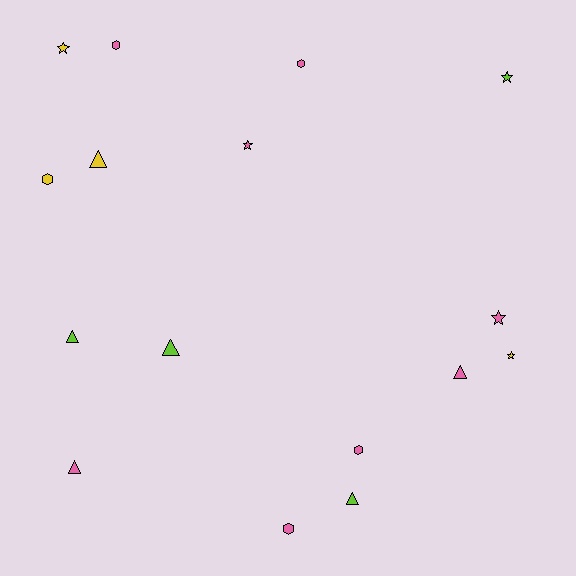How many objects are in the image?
There are 16 objects.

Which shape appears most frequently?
Triangle, with 6 objects.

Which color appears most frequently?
Pink, with 8 objects.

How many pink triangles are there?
There are 2 pink triangles.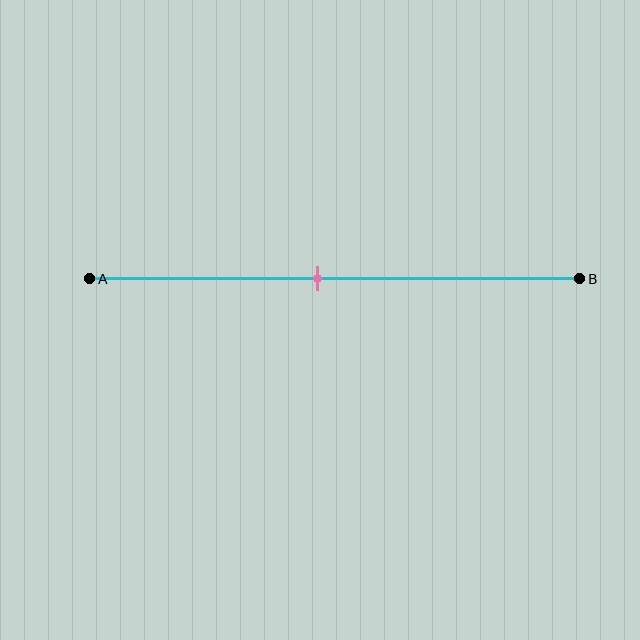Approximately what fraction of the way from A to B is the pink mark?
The pink mark is approximately 45% of the way from A to B.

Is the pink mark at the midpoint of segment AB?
No, the mark is at about 45% from A, not at the 50% midpoint.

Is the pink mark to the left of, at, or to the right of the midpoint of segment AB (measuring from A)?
The pink mark is to the left of the midpoint of segment AB.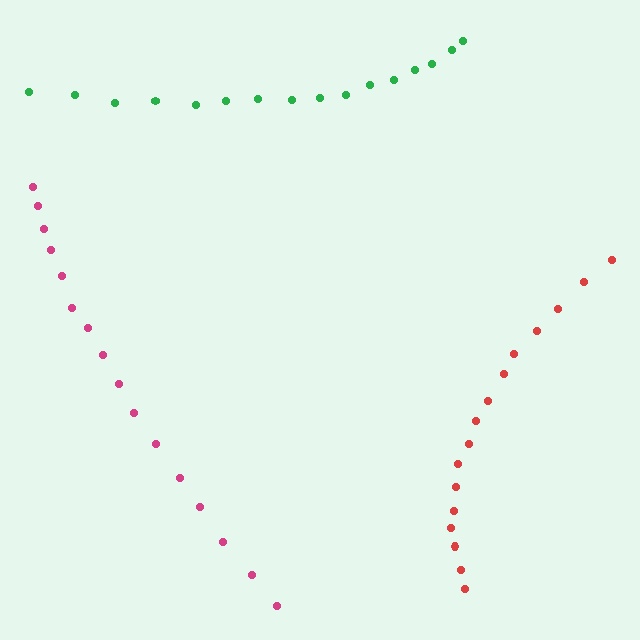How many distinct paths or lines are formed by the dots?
There are 3 distinct paths.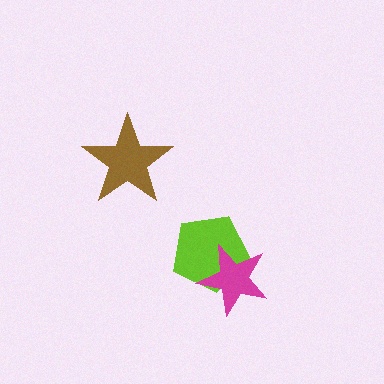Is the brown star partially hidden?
No, no other shape covers it.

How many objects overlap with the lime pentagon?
1 object overlaps with the lime pentagon.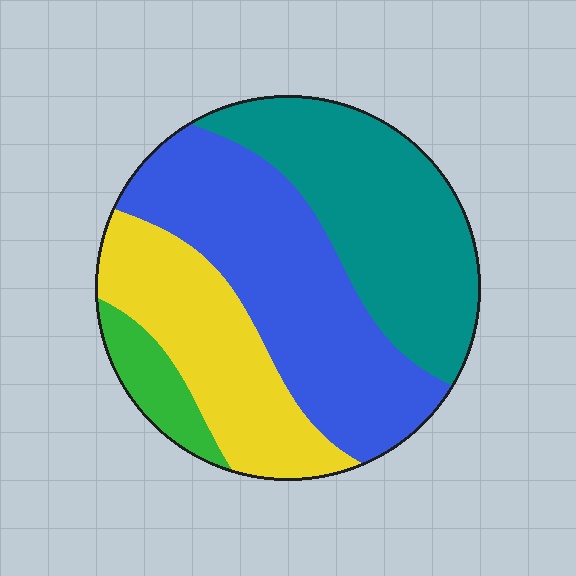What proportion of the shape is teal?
Teal takes up about one third (1/3) of the shape.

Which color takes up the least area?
Green, at roughly 5%.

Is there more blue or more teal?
Blue.